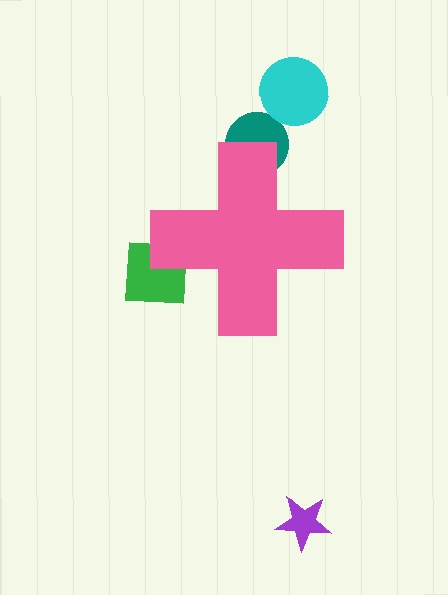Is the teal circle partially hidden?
Yes, the teal circle is partially hidden behind the pink cross.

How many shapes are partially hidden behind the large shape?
2 shapes are partially hidden.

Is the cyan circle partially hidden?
No, the cyan circle is fully visible.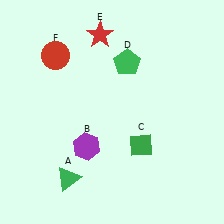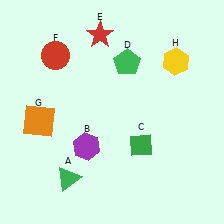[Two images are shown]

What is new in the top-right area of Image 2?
A yellow hexagon (H) was added in the top-right area of Image 2.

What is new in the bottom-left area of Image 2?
An orange square (G) was added in the bottom-left area of Image 2.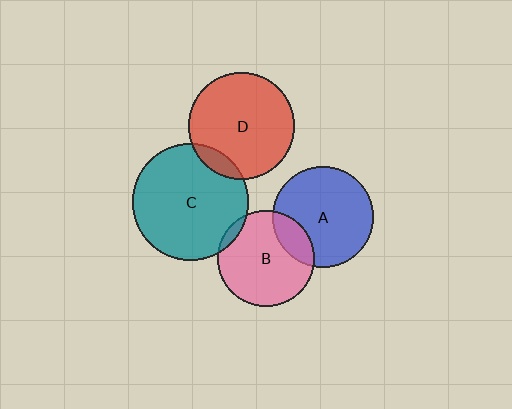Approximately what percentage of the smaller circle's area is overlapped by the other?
Approximately 20%.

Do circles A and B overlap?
Yes.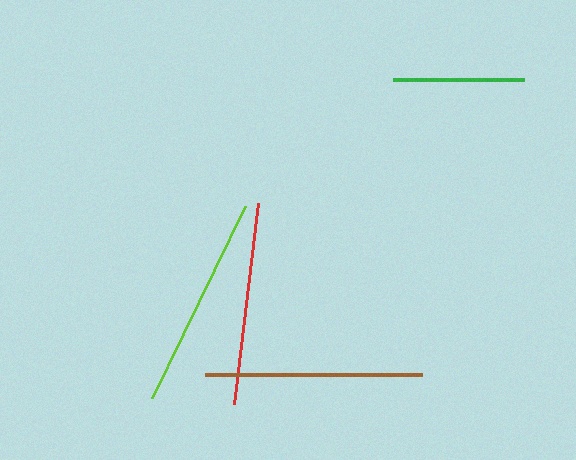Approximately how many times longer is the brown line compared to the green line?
The brown line is approximately 1.7 times the length of the green line.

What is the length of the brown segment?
The brown segment is approximately 216 pixels long.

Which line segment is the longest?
The brown line is the longest at approximately 216 pixels.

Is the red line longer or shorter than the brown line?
The brown line is longer than the red line.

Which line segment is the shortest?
The green line is the shortest at approximately 131 pixels.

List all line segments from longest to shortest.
From longest to shortest: brown, lime, red, green.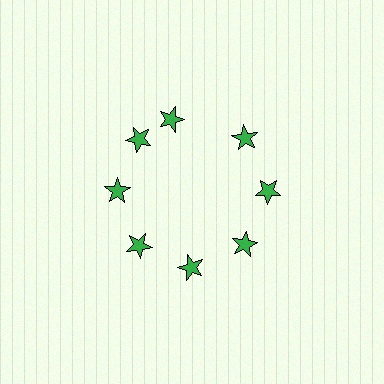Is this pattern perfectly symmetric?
No. The 8 green stars are arranged in a ring, but one element near the 12 o'clock position is rotated out of alignment along the ring, breaking the 8-fold rotational symmetry.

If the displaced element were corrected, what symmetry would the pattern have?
It would have 8-fold rotational symmetry — the pattern would map onto itself every 45 degrees.